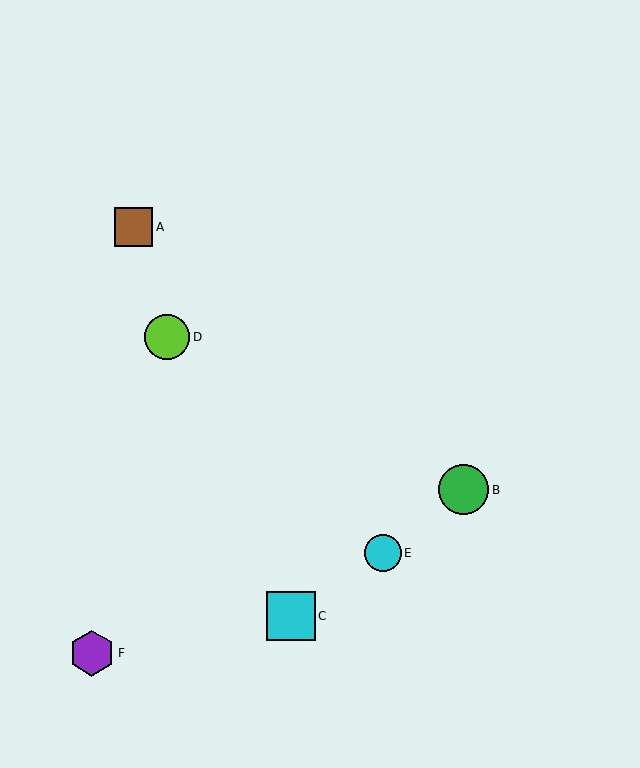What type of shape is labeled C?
Shape C is a cyan square.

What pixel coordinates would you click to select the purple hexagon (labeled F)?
Click at (92, 653) to select the purple hexagon F.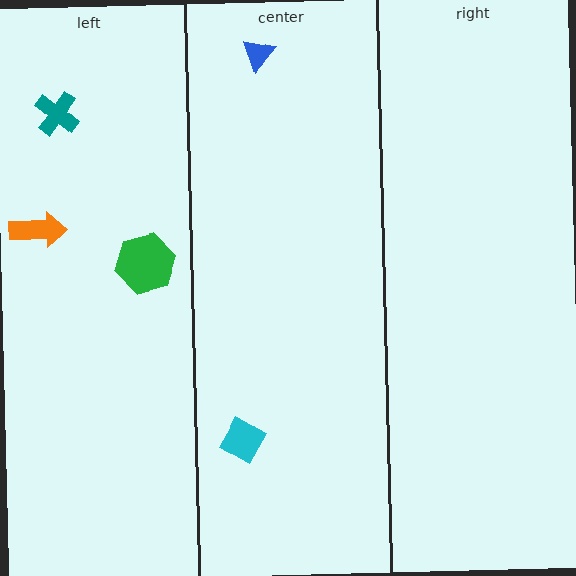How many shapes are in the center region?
2.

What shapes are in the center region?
The cyan diamond, the blue triangle.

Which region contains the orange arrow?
The left region.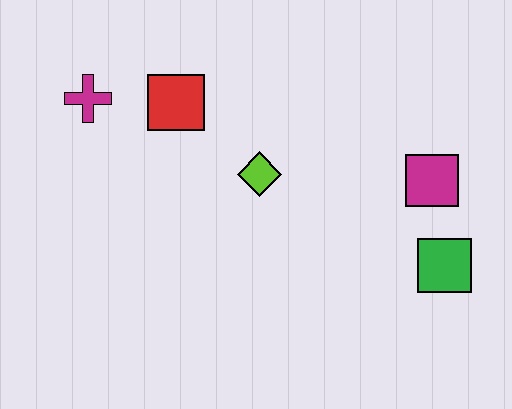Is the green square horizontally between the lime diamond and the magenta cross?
No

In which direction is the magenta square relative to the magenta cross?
The magenta square is to the right of the magenta cross.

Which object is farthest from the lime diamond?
The green square is farthest from the lime diamond.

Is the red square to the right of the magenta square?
No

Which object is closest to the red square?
The magenta cross is closest to the red square.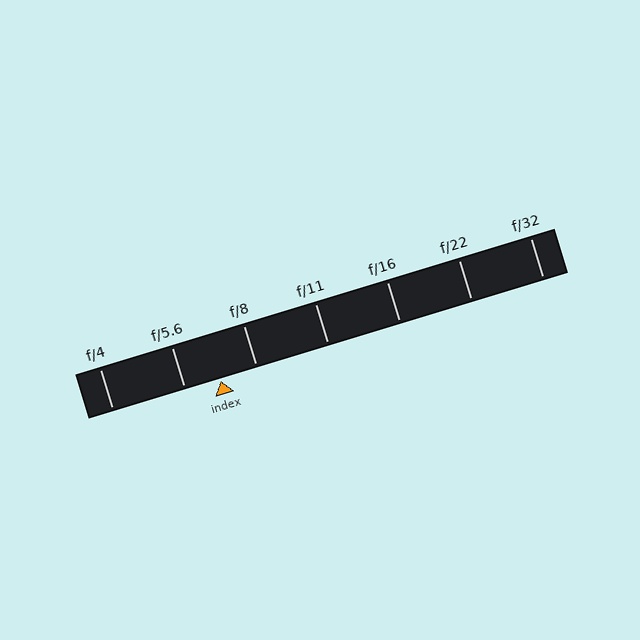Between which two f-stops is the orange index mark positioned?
The index mark is between f/5.6 and f/8.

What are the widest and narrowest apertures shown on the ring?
The widest aperture shown is f/4 and the narrowest is f/32.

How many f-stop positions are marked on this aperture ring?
There are 7 f-stop positions marked.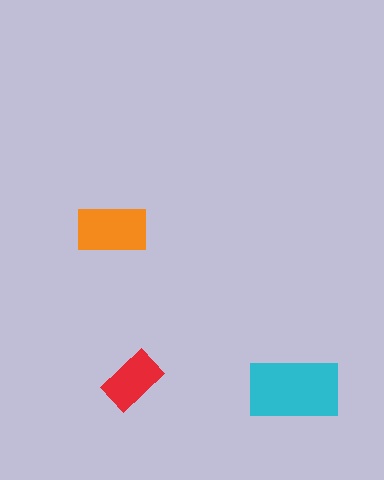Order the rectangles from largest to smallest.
the cyan one, the orange one, the red one.